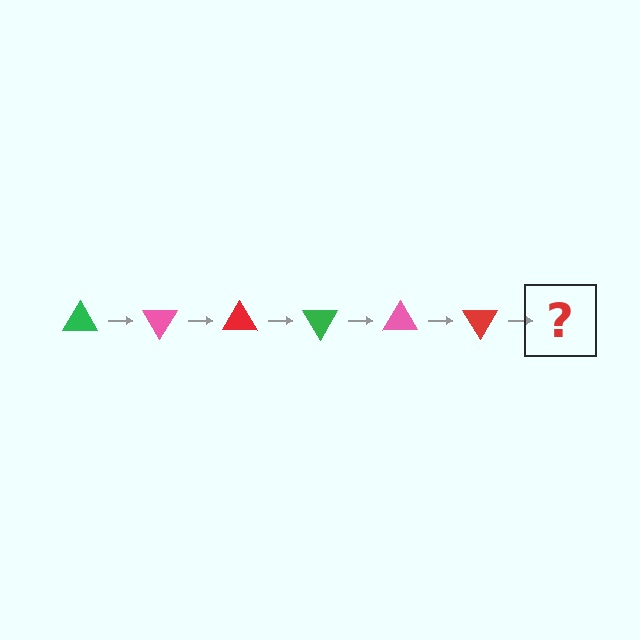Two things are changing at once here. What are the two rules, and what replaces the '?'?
The two rules are that it rotates 60 degrees each step and the color cycles through green, pink, and red. The '?' should be a green triangle, rotated 360 degrees from the start.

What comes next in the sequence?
The next element should be a green triangle, rotated 360 degrees from the start.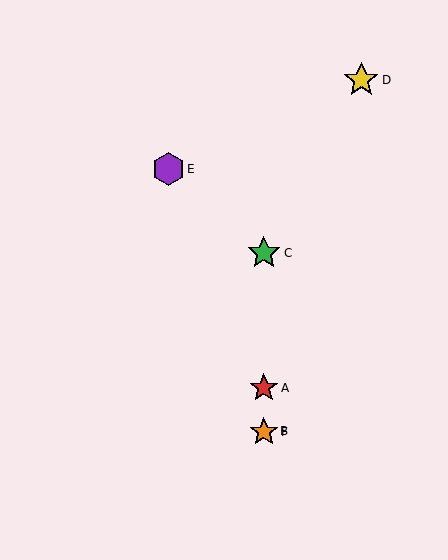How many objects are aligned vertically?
4 objects (A, B, C, F) are aligned vertically.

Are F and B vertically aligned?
Yes, both are at x≈264.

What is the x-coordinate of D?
Object D is at x≈361.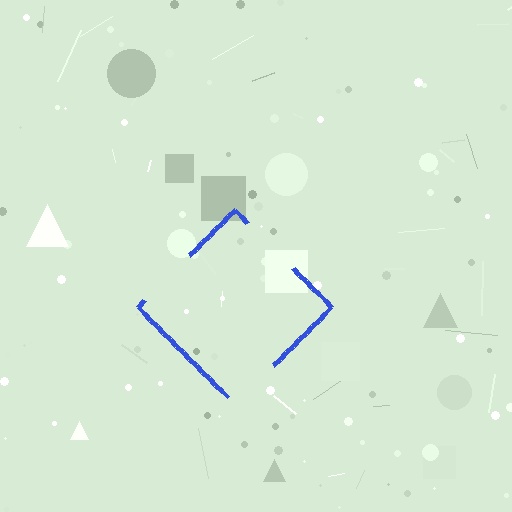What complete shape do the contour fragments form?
The contour fragments form a diamond.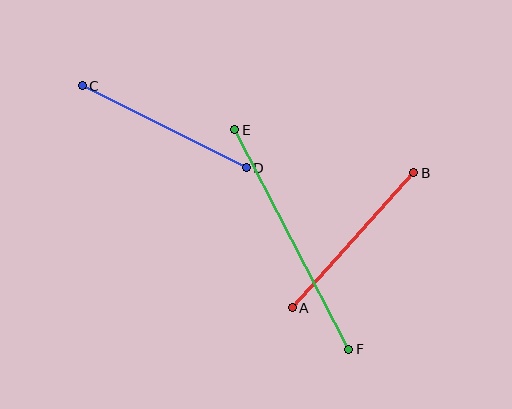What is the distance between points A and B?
The distance is approximately 182 pixels.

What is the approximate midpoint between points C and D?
The midpoint is at approximately (164, 127) pixels.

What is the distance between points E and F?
The distance is approximately 247 pixels.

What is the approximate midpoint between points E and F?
The midpoint is at approximately (292, 240) pixels.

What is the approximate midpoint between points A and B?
The midpoint is at approximately (353, 240) pixels.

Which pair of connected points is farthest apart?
Points E and F are farthest apart.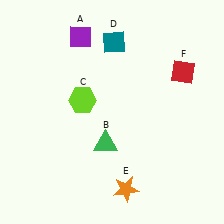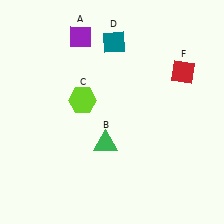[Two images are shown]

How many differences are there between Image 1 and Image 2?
There is 1 difference between the two images.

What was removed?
The orange star (E) was removed in Image 2.